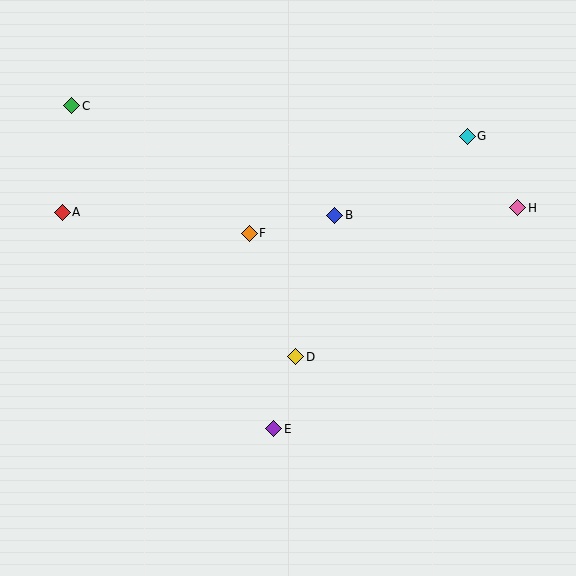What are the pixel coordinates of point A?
Point A is at (62, 212).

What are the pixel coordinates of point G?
Point G is at (467, 136).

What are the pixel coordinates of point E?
Point E is at (274, 429).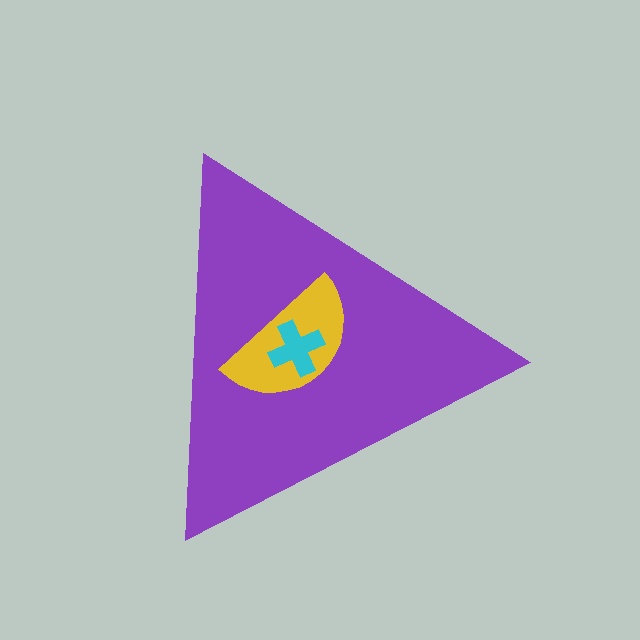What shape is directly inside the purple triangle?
The yellow semicircle.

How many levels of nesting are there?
3.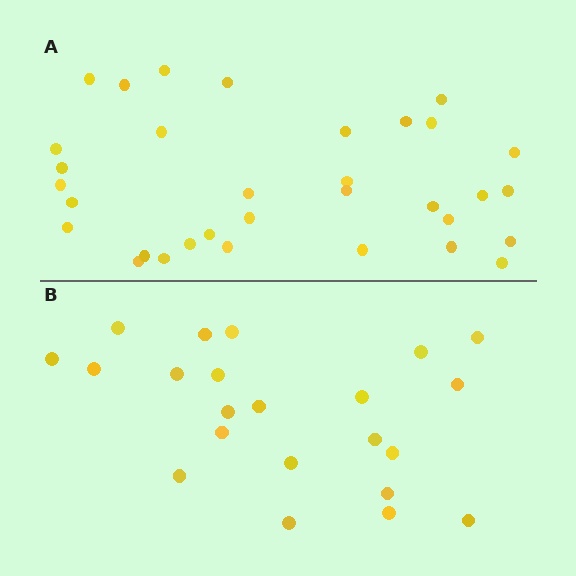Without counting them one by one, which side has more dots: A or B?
Region A (the top region) has more dots.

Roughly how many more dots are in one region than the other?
Region A has roughly 12 or so more dots than region B.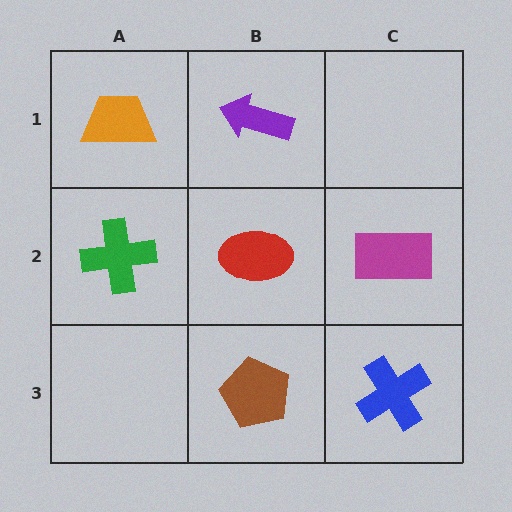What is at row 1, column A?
An orange trapezoid.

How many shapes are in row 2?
3 shapes.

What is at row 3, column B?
A brown pentagon.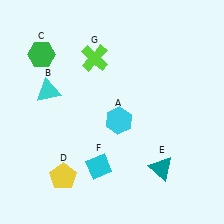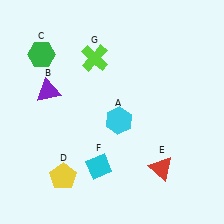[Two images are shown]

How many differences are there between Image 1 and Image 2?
There are 2 differences between the two images.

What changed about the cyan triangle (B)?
In Image 1, B is cyan. In Image 2, it changed to purple.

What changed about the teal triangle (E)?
In Image 1, E is teal. In Image 2, it changed to red.